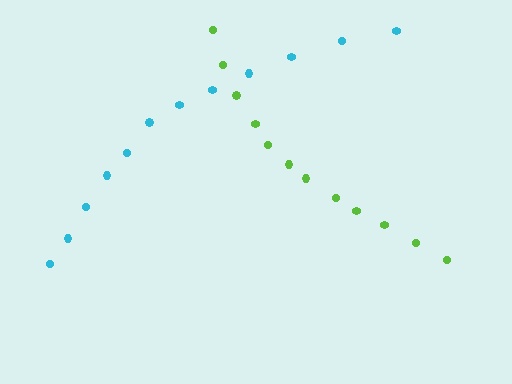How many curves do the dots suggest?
There are 2 distinct paths.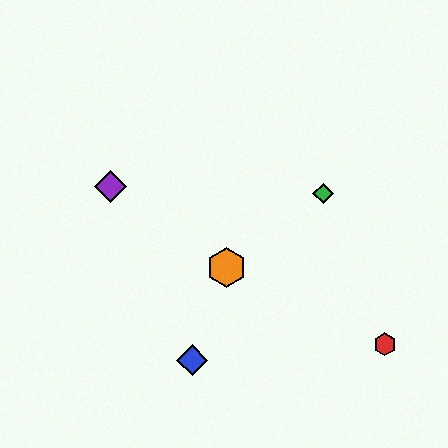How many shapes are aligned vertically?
2 shapes (the yellow hexagon, the orange hexagon) are aligned vertically.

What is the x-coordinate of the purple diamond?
The purple diamond is at x≈110.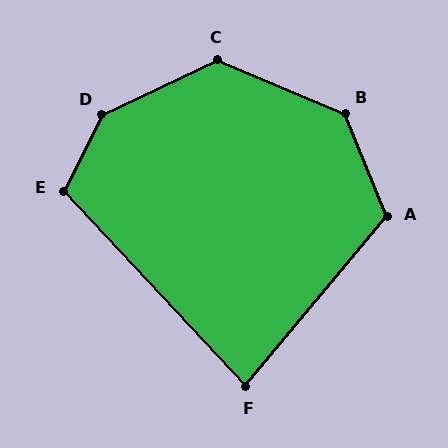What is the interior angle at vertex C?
Approximately 132 degrees (obtuse).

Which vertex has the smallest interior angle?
F, at approximately 83 degrees.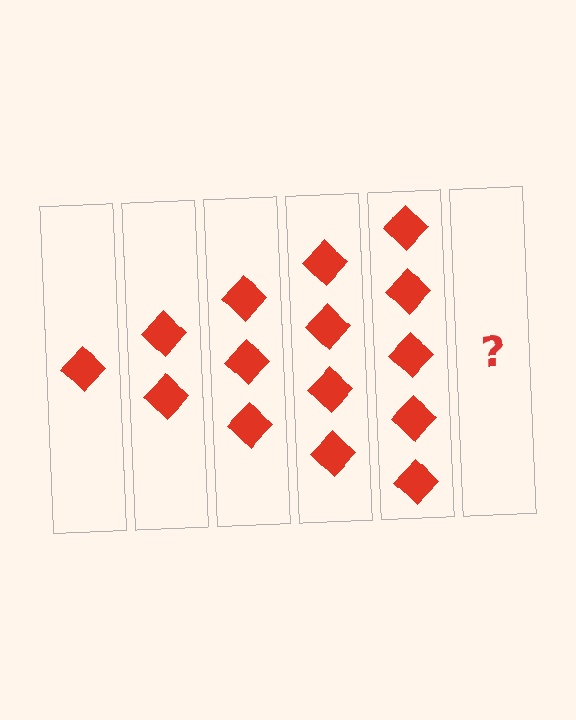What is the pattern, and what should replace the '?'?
The pattern is that each step adds one more diamond. The '?' should be 6 diamonds.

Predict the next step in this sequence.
The next step is 6 diamonds.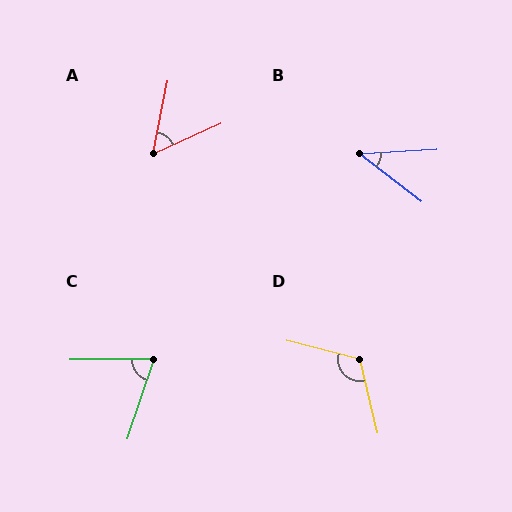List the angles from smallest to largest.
B (41°), A (54°), C (71°), D (117°).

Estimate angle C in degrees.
Approximately 71 degrees.